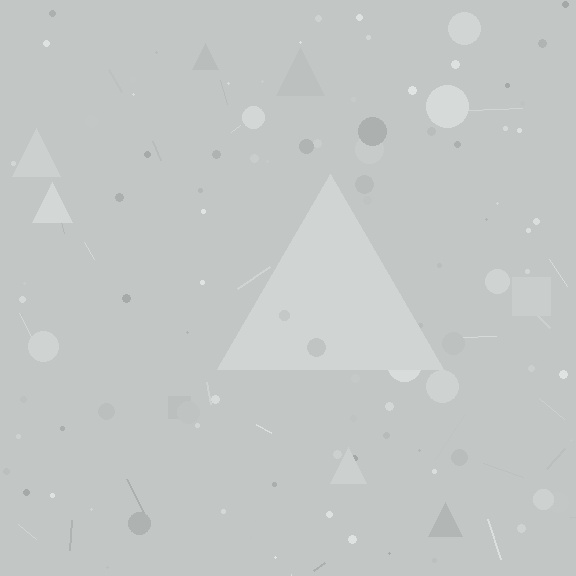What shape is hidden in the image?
A triangle is hidden in the image.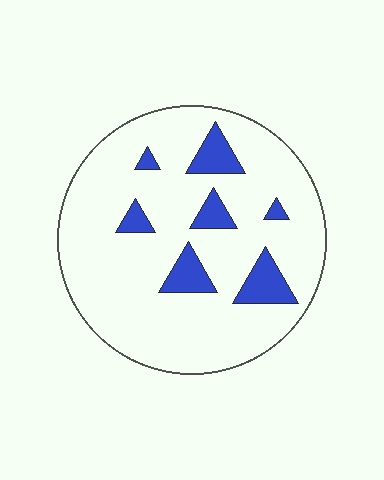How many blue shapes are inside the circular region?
7.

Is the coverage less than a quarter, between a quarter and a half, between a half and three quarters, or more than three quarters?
Less than a quarter.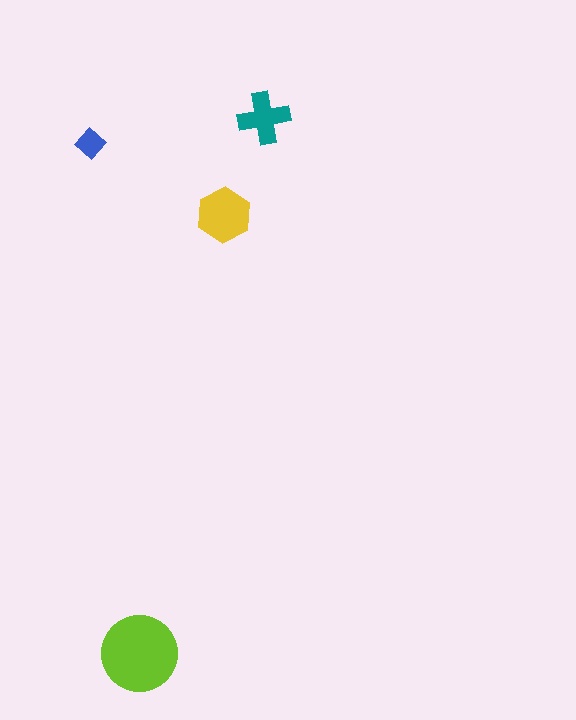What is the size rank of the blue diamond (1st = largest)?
4th.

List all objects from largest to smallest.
The lime circle, the yellow hexagon, the teal cross, the blue diamond.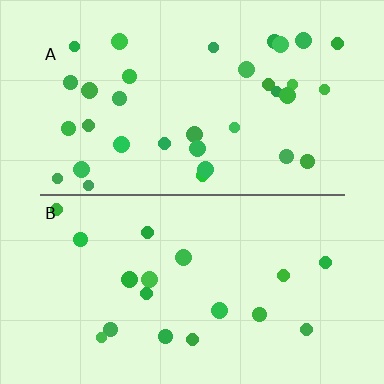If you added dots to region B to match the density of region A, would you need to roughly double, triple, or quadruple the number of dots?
Approximately double.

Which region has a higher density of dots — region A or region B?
A (the top).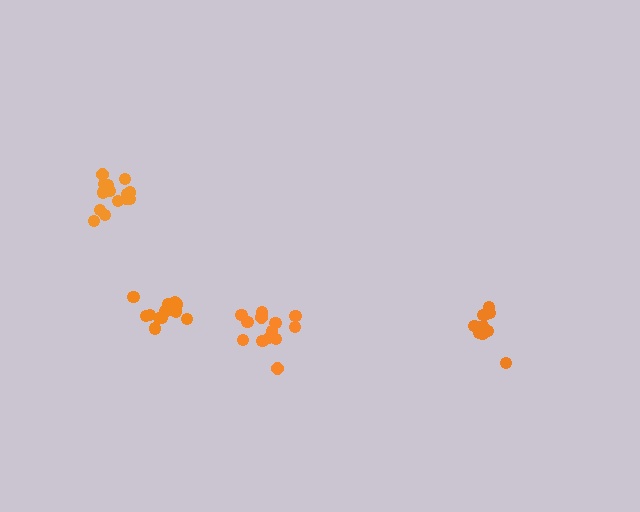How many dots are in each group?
Group 1: 13 dots, Group 2: 10 dots, Group 3: 13 dots, Group 4: 14 dots (50 total).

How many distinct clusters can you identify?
There are 4 distinct clusters.